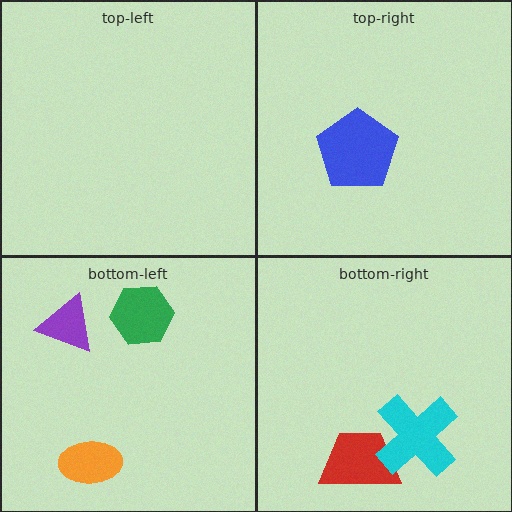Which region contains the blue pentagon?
The top-right region.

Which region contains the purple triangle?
The bottom-left region.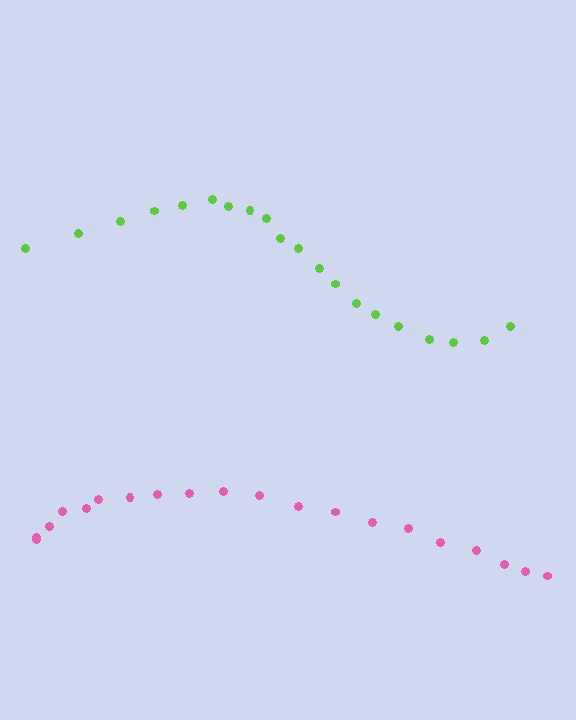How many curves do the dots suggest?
There are 2 distinct paths.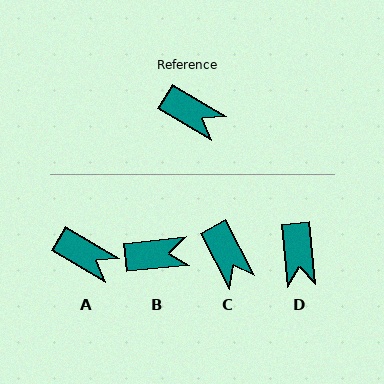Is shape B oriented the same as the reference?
No, it is off by about 37 degrees.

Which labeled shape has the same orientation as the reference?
A.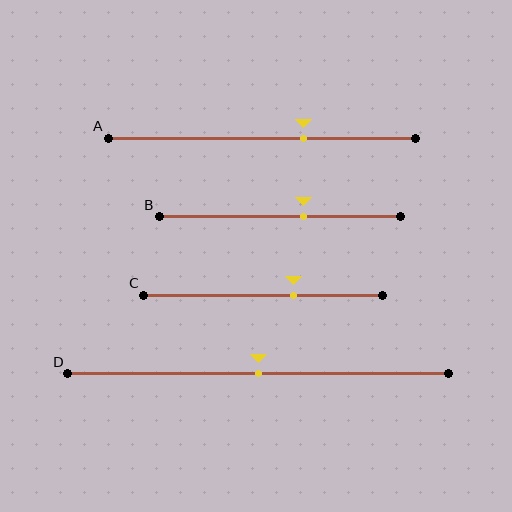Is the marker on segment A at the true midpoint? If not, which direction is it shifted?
No, the marker on segment A is shifted to the right by about 13% of the segment length.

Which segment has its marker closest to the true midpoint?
Segment D has its marker closest to the true midpoint.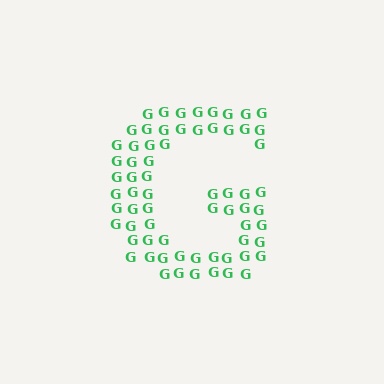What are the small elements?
The small elements are letter G's.